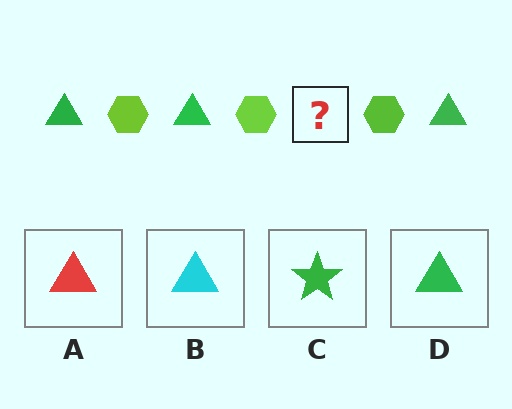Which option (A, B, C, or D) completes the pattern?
D.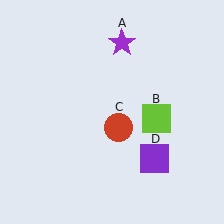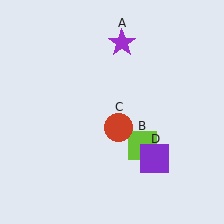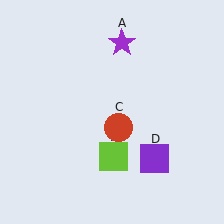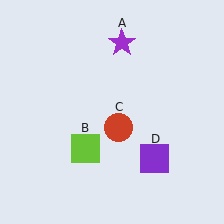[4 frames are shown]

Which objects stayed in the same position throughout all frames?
Purple star (object A) and red circle (object C) and purple square (object D) remained stationary.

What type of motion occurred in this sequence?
The lime square (object B) rotated clockwise around the center of the scene.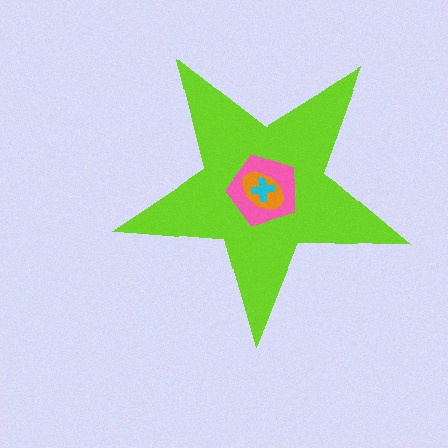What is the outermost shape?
The lime star.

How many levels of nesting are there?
4.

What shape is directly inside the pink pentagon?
The orange ellipse.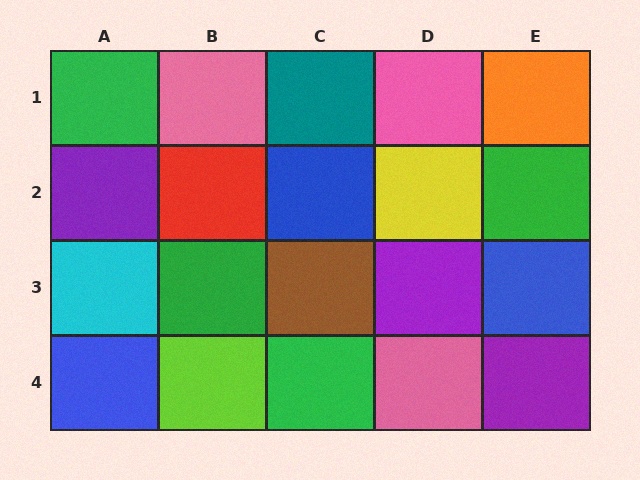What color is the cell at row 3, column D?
Purple.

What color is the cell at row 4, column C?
Green.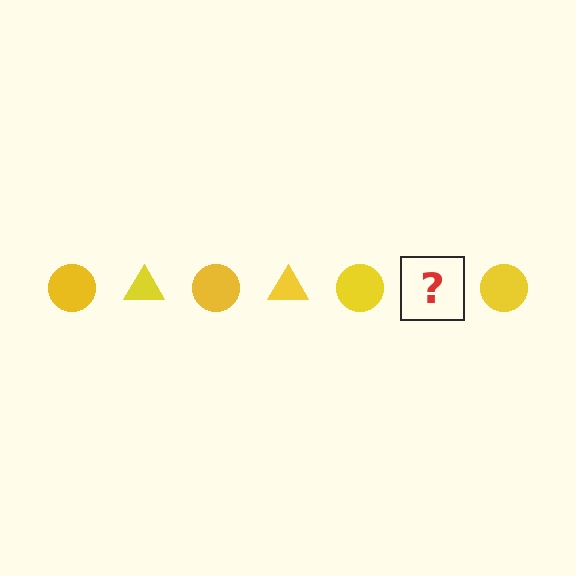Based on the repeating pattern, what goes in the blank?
The blank should be a yellow triangle.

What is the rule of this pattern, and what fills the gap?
The rule is that the pattern cycles through circle, triangle shapes in yellow. The gap should be filled with a yellow triangle.